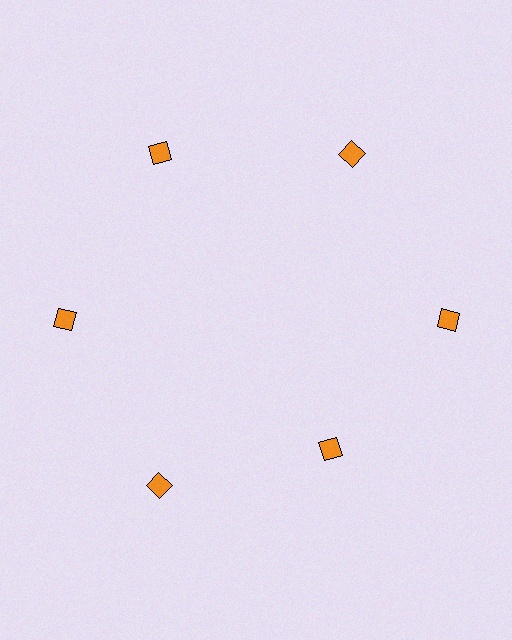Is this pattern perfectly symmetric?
No. The 6 orange squares are arranged in a ring, but one element near the 5 o'clock position is pulled inward toward the center, breaking the 6-fold rotational symmetry.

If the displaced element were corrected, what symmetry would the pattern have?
It would have 6-fold rotational symmetry — the pattern would map onto itself every 60 degrees.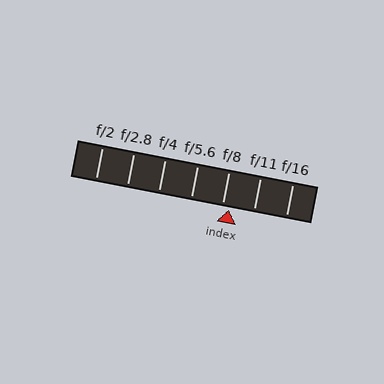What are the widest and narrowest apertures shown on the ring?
The widest aperture shown is f/2 and the narrowest is f/16.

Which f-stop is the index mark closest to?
The index mark is closest to f/8.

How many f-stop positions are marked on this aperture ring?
There are 7 f-stop positions marked.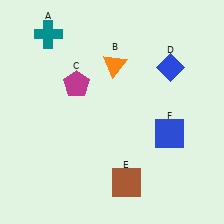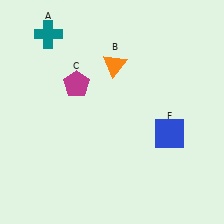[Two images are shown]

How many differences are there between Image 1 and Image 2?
There are 2 differences between the two images.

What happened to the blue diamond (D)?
The blue diamond (D) was removed in Image 2. It was in the top-right area of Image 1.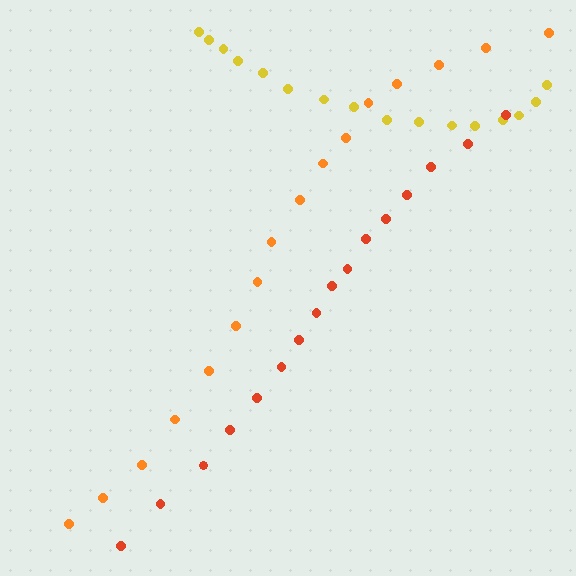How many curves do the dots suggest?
There are 3 distinct paths.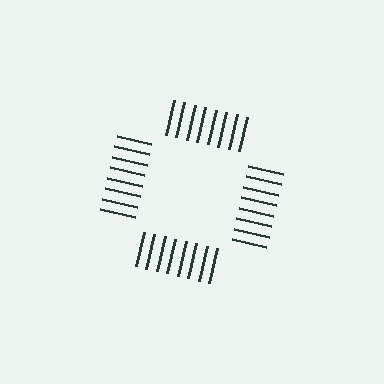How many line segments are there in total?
32 — 8 along each of the 4 edges.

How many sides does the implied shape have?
4 sides — the line-ends trace a square.